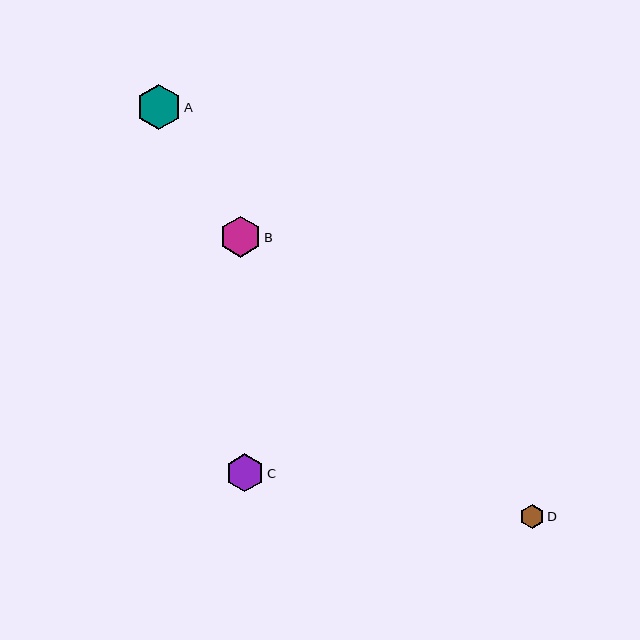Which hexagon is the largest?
Hexagon A is the largest with a size of approximately 45 pixels.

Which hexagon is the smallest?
Hexagon D is the smallest with a size of approximately 24 pixels.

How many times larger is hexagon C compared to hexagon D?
Hexagon C is approximately 1.6 times the size of hexagon D.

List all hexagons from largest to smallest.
From largest to smallest: A, B, C, D.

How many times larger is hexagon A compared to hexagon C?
Hexagon A is approximately 1.2 times the size of hexagon C.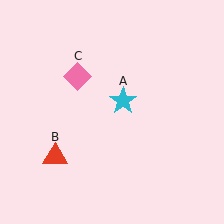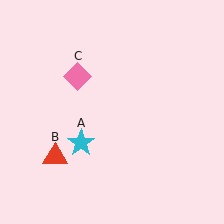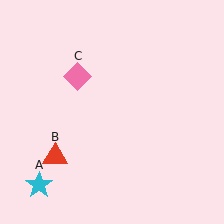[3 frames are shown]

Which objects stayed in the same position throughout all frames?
Red triangle (object B) and pink diamond (object C) remained stationary.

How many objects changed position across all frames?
1 object changed position: cyan star (object A).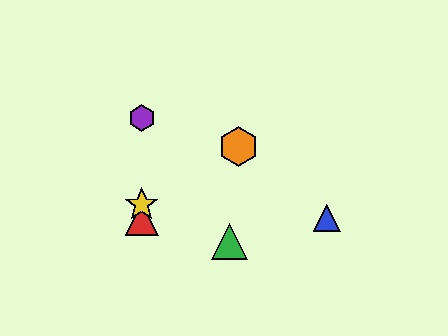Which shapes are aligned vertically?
The red triangle, the yellow star, the purple hexagon are aligned vertically.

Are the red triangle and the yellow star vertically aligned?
Yes, both are at x≈142.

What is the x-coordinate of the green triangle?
The green triangle is at x≈229.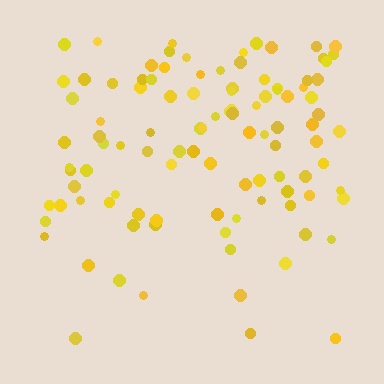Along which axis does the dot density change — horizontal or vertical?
Vertical.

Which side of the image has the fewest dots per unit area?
The bottom.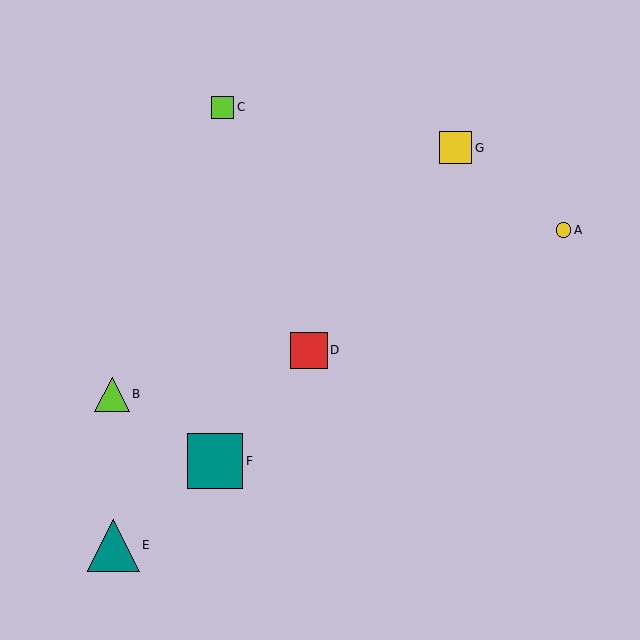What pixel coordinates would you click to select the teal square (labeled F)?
Click at (215, 461) to select the teal square F.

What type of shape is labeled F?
Shape F is a teal square.